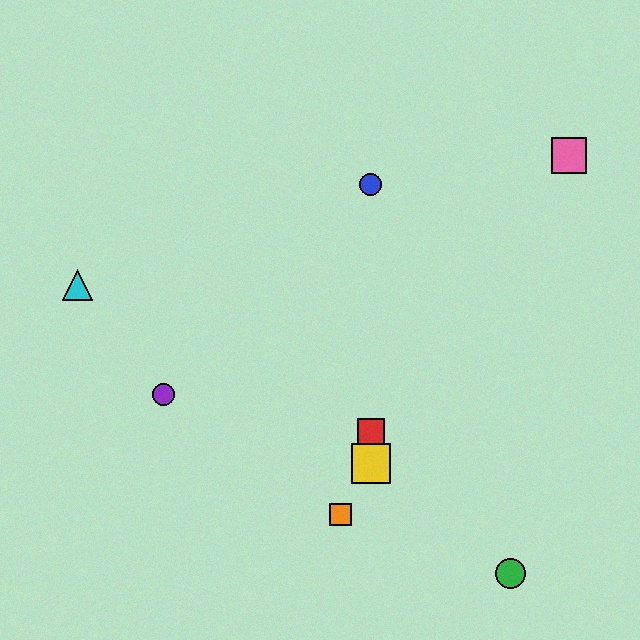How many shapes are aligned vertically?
3 shapes (the red square, the blue circle, the yellow square) are aligned vertically.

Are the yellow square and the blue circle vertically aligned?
Yes, both are at x≈371.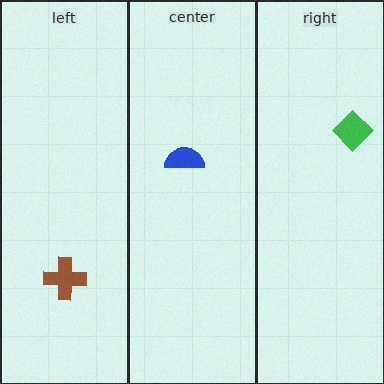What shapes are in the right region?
The green diamond.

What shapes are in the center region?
The blue semicircle.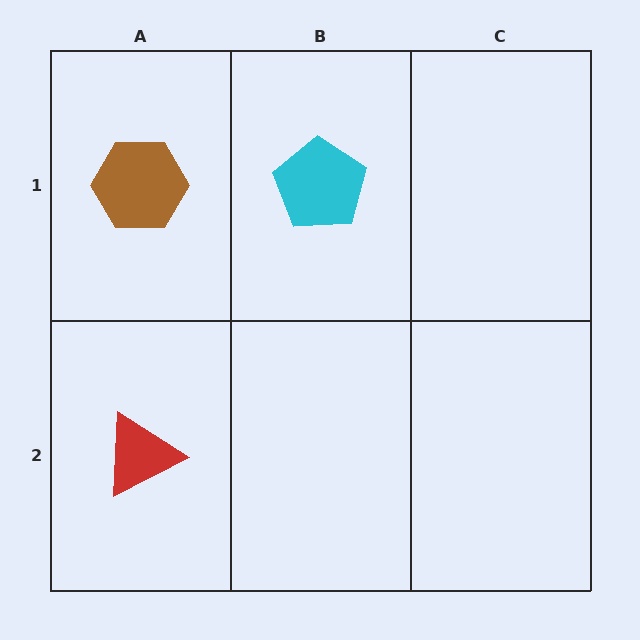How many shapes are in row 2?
1 shape.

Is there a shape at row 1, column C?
No, that cell is empty.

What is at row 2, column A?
A red triangle.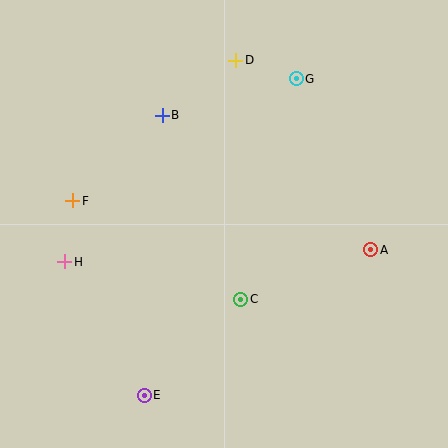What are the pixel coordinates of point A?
Point A is at (371, 250).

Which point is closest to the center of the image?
Point C at (241, 299) is closest to the center.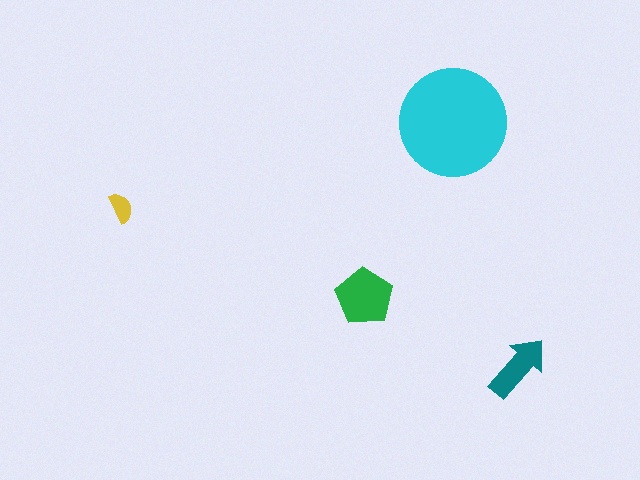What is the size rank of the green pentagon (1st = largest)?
2nd.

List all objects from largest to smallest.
The cyan circle, the green pentagon, the teal arrow, the yellow semicircle.